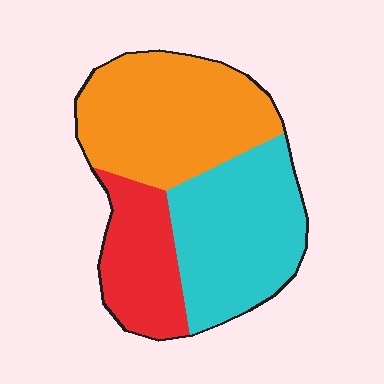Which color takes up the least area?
Red, at roughly 20%.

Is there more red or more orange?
Orange.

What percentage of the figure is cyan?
Cyan takes up between a quarter and a half of the figure.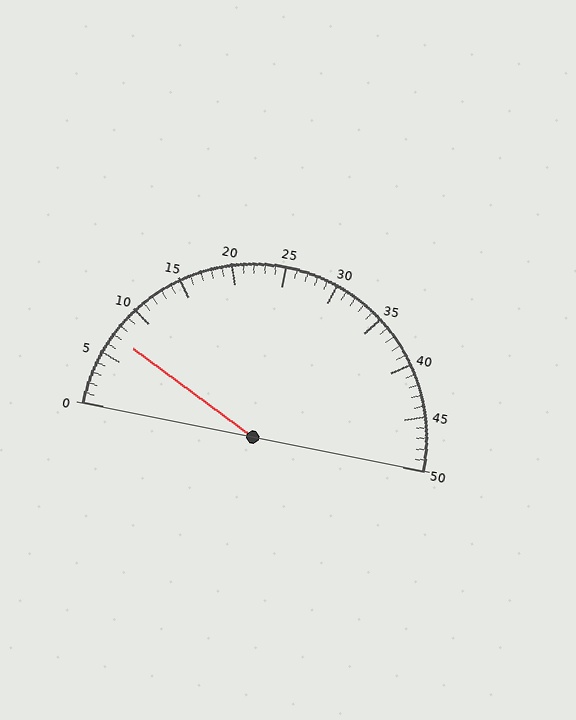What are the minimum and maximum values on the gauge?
The gauge ranges from 0 to 50.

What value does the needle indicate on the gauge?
The needle indicates approximately 7.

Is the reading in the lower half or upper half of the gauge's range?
The reading is in the lower half of the range (0 to 50).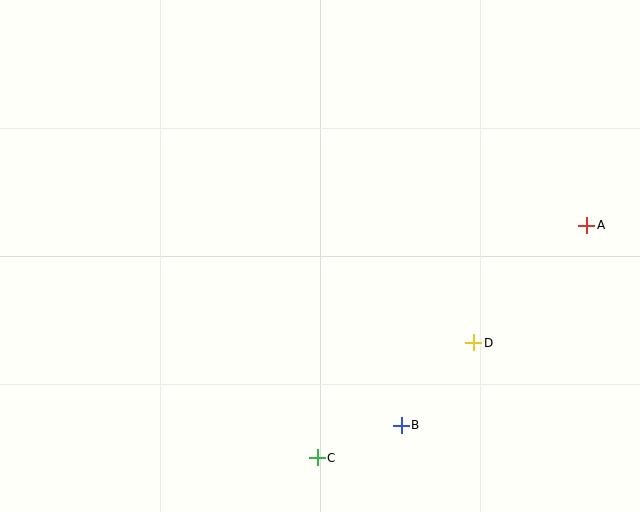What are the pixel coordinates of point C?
Point C is at (317, 458).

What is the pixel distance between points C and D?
The distance between C and D is 194 pixels.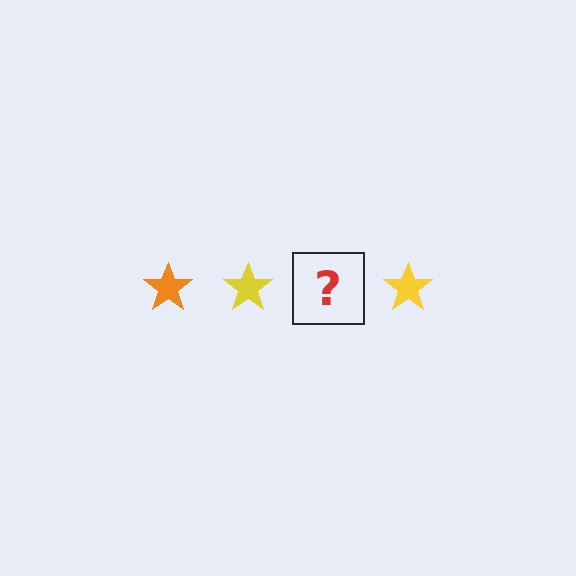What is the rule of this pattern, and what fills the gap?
The rule is that the pattern cycles through orange, yellow stars. The gap should be filled with an orange star.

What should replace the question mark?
The question mark should be replaced with an orange star.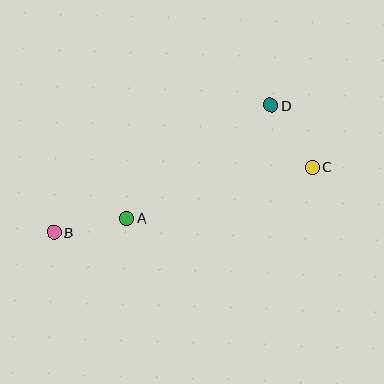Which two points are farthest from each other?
Points B and C are farthest from each other.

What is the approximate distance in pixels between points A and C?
The distance between A and C is approximately 192 pixels.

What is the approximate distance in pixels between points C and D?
The distance between C and D is approximately 74 pixels.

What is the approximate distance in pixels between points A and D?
The distance between A and D is approximately 183 pixels.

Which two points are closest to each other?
Points A and B are closest to each other.